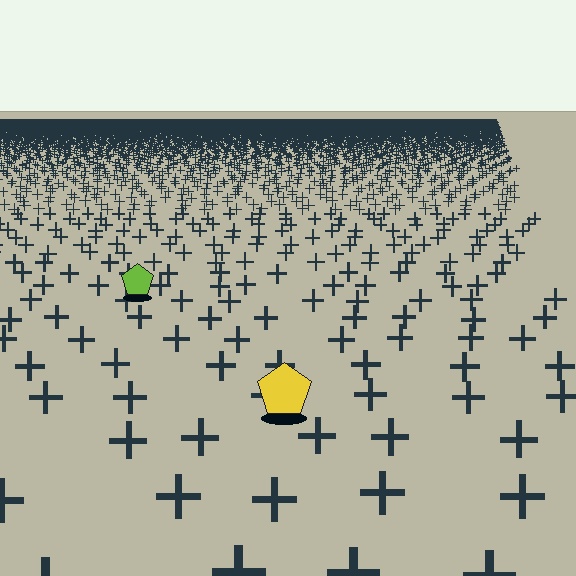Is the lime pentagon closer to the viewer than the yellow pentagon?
No. The yellow pentagon is closer — you can tell from the texture gradient: the ground texture is coarser near it.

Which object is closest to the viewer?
The yellow pentagon is closest. The texture marks near it are larger and more spread out.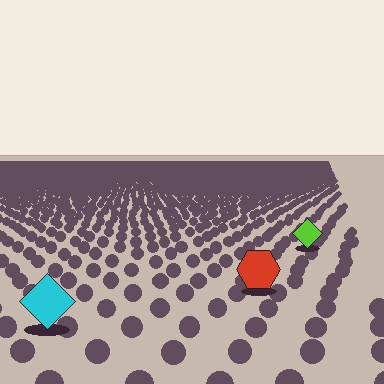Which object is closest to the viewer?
The cyan diamond is closest. The texture marks near it are larger and more spread out.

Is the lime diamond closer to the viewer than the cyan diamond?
No. The cyan diamond is closer — you can tell from the texture gradient: the ground texture is coarser near it.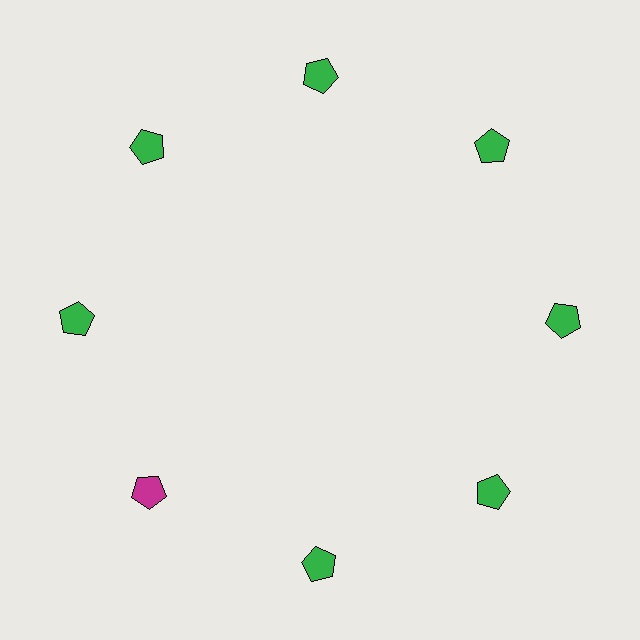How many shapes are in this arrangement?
There are 8 shapes arranged in a ring pattern.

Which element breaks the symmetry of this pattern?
The magenta pentagon at roughly the 8 o'clock position breaks the symmetry. All other shapes are green pentagons.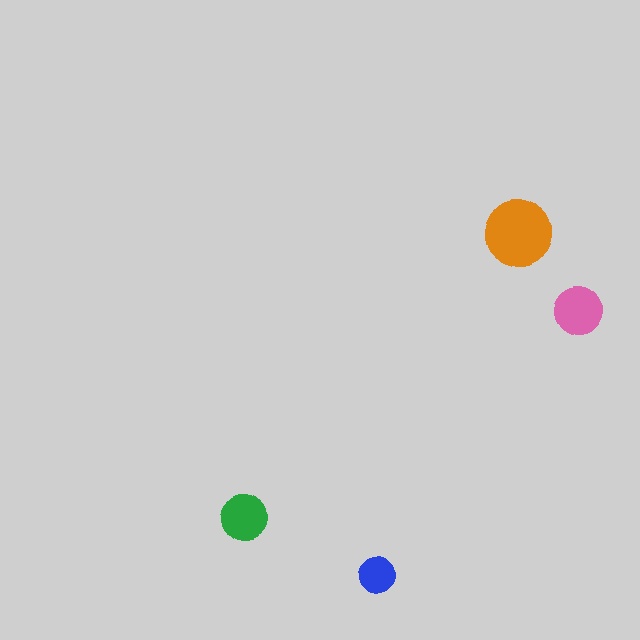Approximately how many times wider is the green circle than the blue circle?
About 1.5 times wider.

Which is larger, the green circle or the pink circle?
The pink one.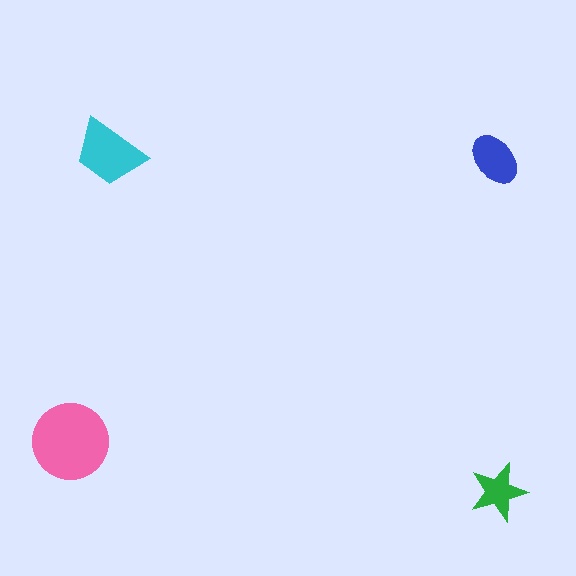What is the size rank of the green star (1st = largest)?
4th.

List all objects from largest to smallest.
The pink circle, the cyan trapezoid, the blue ellipse, the green star.